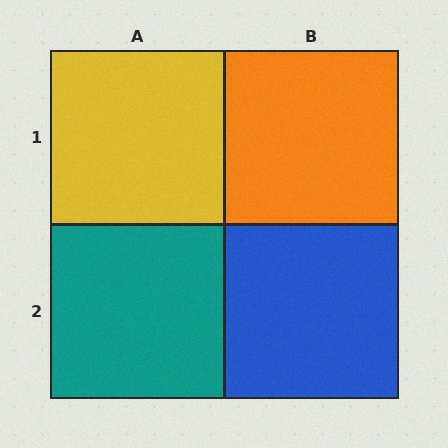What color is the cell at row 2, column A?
Teal.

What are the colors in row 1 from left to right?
Yellow, orange.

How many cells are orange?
1 cell is orange.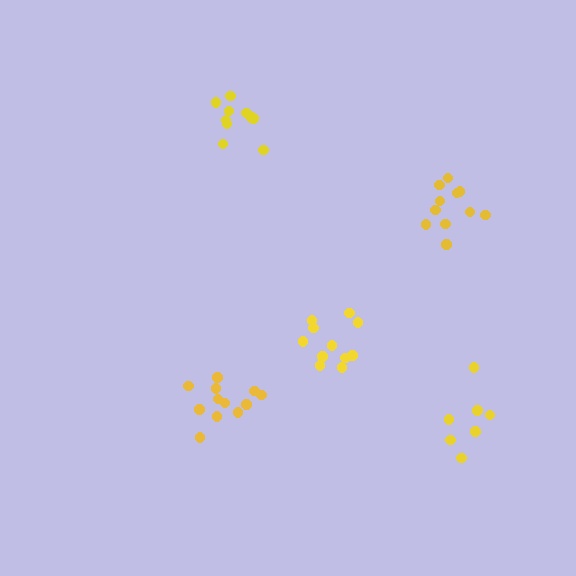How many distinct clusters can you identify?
There are 5 distinct clusters.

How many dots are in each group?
Group 1: 12 dots, Group 2: 11 dots, Group 3: 11 dots, Group 4: 10 dots, Group 5: 7 dots (51 total).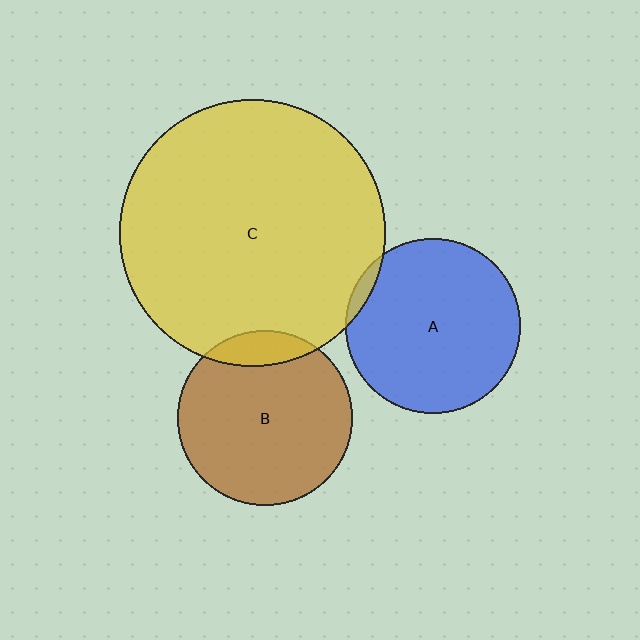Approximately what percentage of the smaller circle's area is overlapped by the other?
Approximately 5%.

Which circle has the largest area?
Circle C (yellow).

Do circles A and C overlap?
Yes.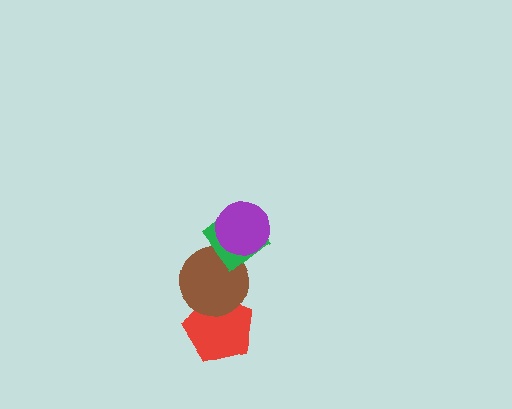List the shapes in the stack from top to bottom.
From top to bottom: the purple circle, the green diamond, the brown circle, the red pentagon.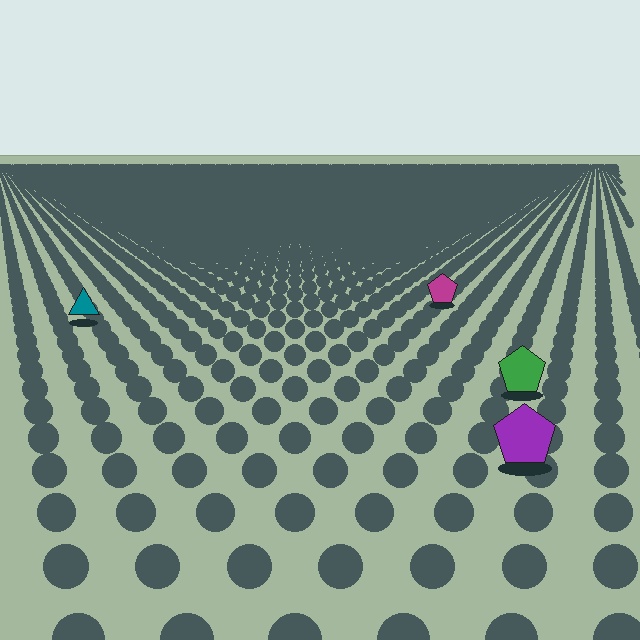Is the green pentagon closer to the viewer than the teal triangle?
Yes. The green pentagon is closer — you can tell from the texture gradient: the ground texture is coarser near it.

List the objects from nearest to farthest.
From nearest to farthest: the purple pentagon, the green pentagon, the teal triangle, the magenta pentagon.